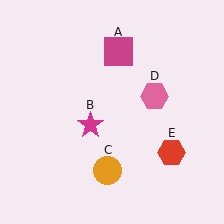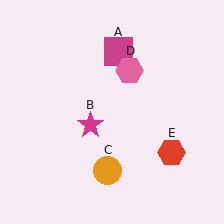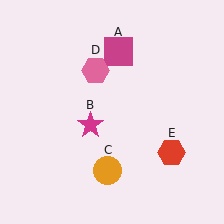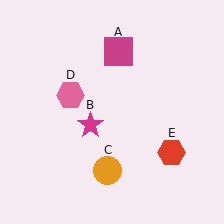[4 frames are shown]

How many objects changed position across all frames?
1 object changed position: pink hexagon (object D).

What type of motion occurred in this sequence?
The pink hexagon (object D) rotated counterclockwise around the center of the scene.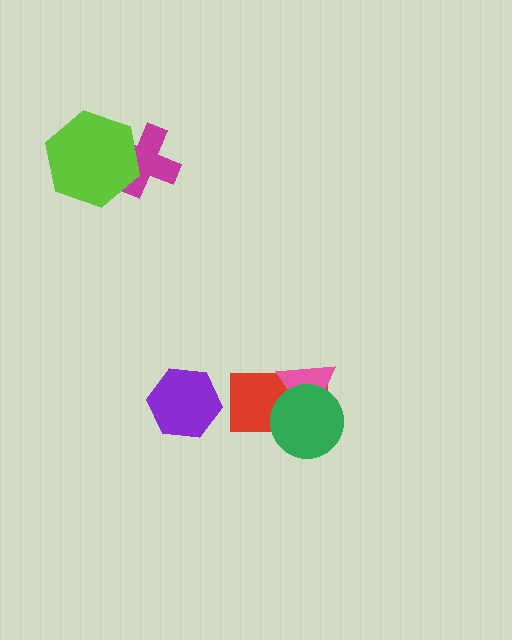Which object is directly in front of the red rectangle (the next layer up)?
The pink triangle is directly in front of the red rectangle.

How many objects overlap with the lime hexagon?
1 object overlaps with the lime hexagon.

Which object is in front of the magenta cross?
The lime hexagon is in front of the magenta cross.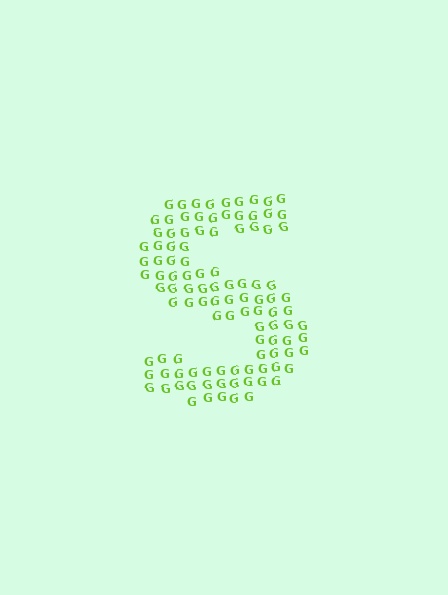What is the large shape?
The large shape is the letter S.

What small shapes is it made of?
It is made of small letter G's.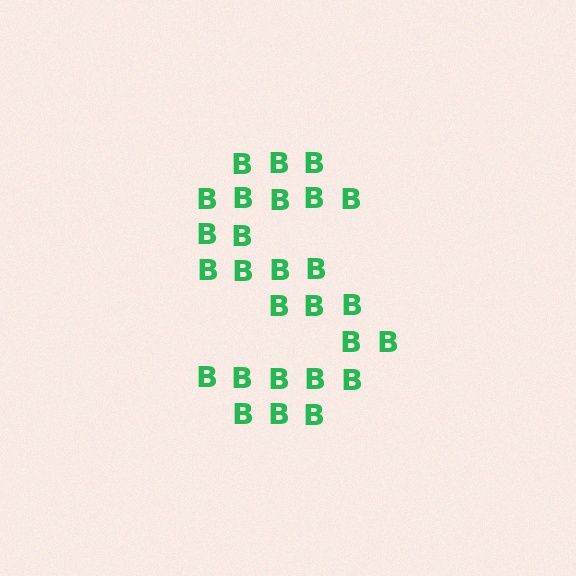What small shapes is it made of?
It is made of small letter B's.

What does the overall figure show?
The overall figure shows the letter S.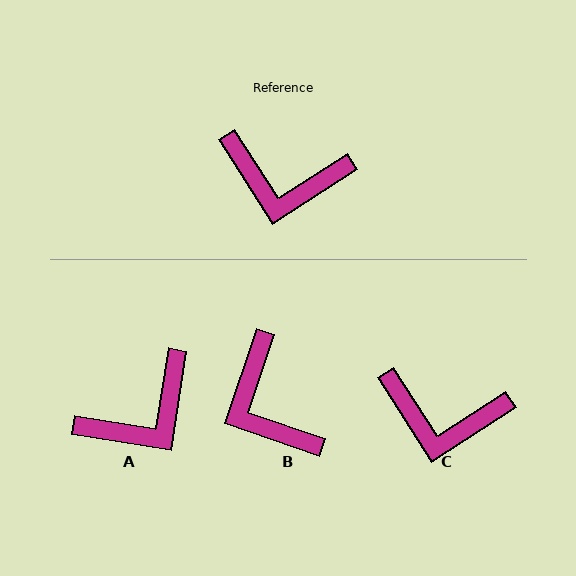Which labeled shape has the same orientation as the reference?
C.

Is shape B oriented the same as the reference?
No, it is off by about 52 degrees.